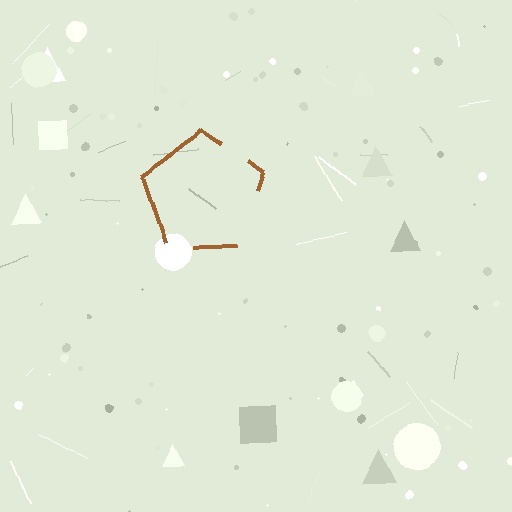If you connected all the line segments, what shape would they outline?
They would outline a pentagon.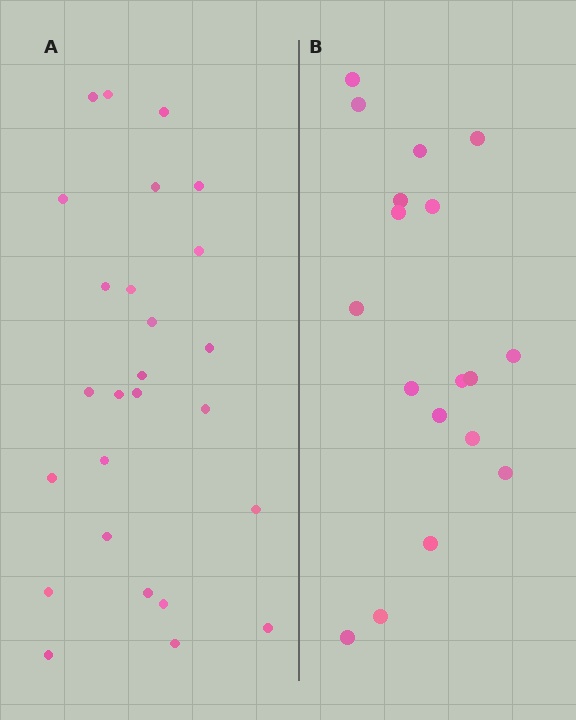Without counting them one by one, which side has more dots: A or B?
Region A (the left region) has more dots.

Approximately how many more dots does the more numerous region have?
Region A has roughly 8 or so more dots than region B.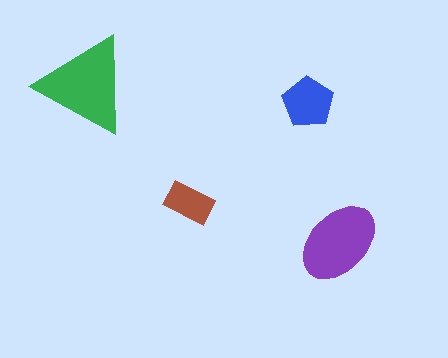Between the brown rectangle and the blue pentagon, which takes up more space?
The blue pentagon.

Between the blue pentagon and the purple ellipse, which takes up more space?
The purple ellipse.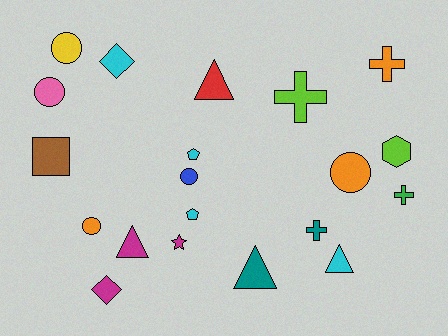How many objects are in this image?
There are 20 objects.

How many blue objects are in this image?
There is 1 blue object.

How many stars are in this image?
There is 1 star.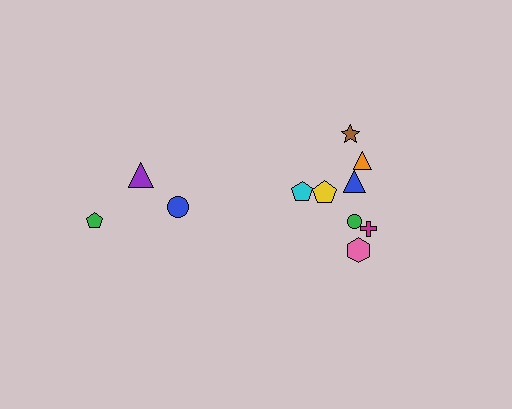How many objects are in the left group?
There are 3 objects.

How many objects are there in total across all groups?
There are 11 objects.